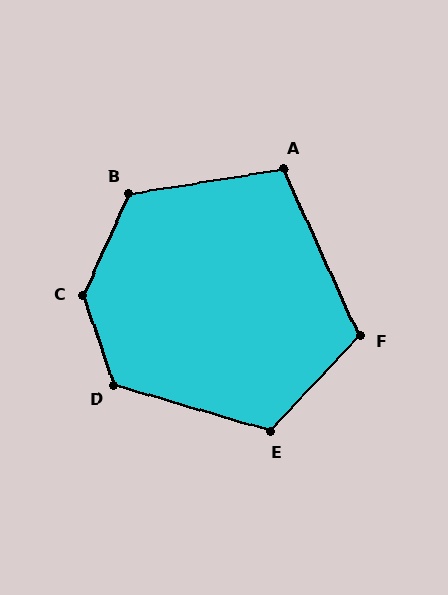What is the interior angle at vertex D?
Approximately 125 degrees (obtuse).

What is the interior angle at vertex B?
Approximately 123 degrees (obtuse).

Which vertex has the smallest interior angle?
A, at approximately 106 degrees.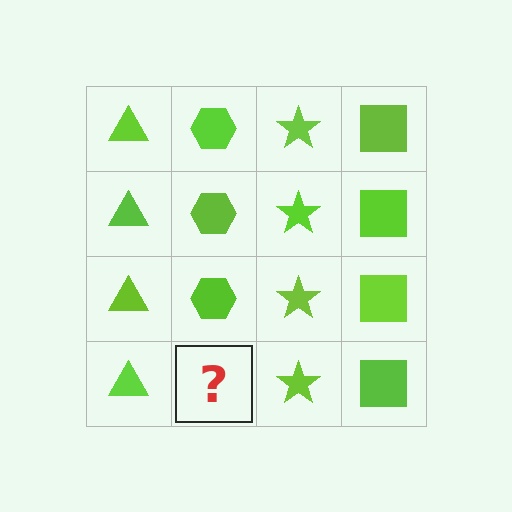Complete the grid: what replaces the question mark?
The question mark should be replaced with a lime hexagon.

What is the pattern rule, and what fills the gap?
The rule is that each column has a consistent shape. The gap should be filled with a lime hexagon.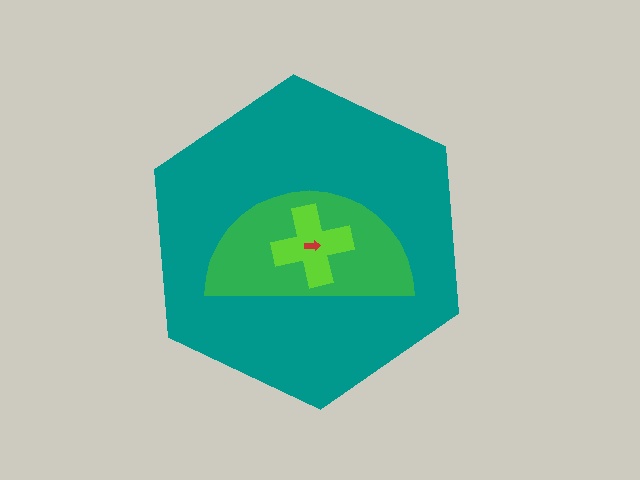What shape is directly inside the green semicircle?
The lime cross.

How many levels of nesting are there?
4.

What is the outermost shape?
The teal hexagon.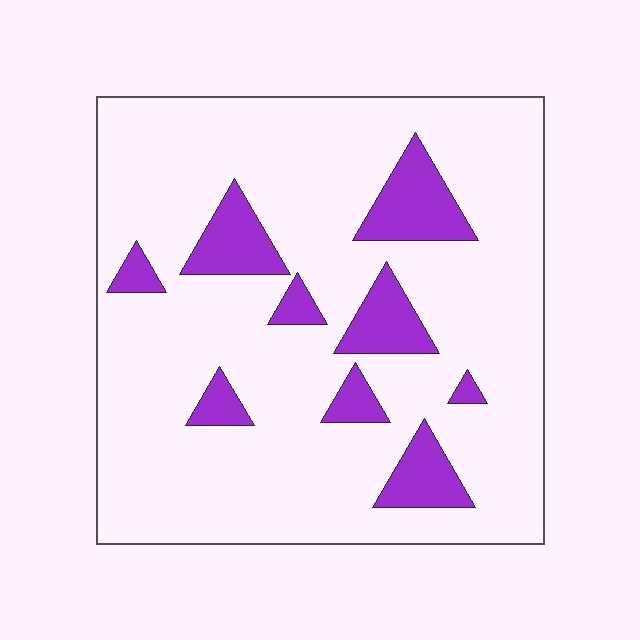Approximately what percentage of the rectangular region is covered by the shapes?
Approximately 15%.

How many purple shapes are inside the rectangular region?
9.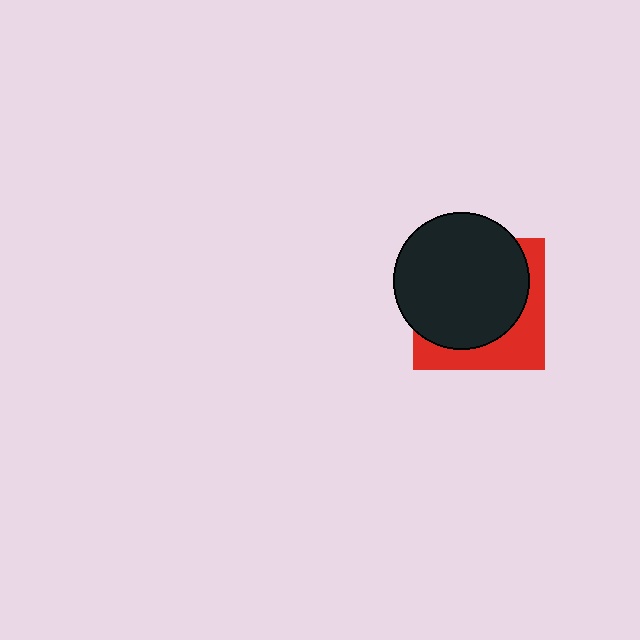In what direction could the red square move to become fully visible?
The red square could move toward the lower-right. That would shift it out from behind the black circle entirely.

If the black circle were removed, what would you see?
You would see the complete red square.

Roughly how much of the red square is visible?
A small part of it is visible (roughly 34%).